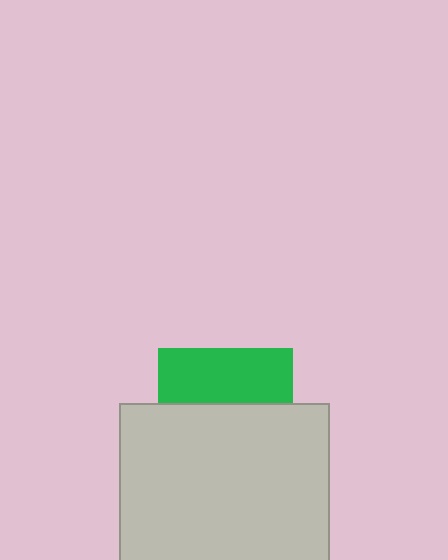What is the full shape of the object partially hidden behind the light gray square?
The partially hidden object is a green square.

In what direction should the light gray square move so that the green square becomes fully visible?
The light gray square should move down. That is the shortest direction to clear the overlap and leave the green square fully visible.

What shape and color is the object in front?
The object in front is a light gray square.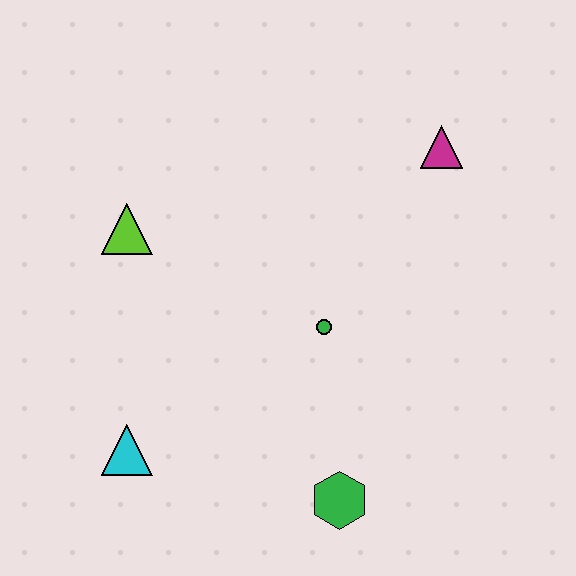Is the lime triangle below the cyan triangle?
No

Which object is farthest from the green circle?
The cyan triangle is farthest from the green circle.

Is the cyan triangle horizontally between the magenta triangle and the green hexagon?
No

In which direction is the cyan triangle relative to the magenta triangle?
The cyan triangle is to the left of the magenta triangle.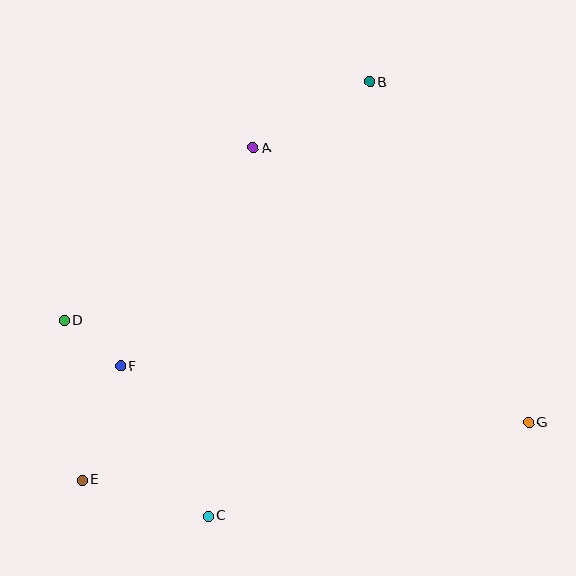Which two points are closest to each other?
Points D and F are closest to each other.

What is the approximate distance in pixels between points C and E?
The distance between C and E is approximately 132 pixels.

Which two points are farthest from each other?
Points B and E are farthest from each other.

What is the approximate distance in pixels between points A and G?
The distance between A and G is approximately 389 pixels.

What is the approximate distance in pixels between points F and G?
The distance between F and G is approximately 412 pixels.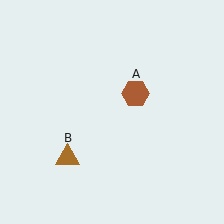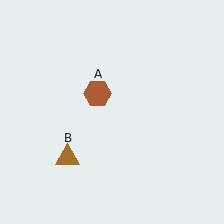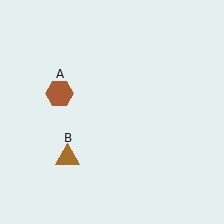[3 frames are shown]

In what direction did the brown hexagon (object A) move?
The brown hexagon (object A) moved left.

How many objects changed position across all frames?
1 object changed position: brown hexagon (object A).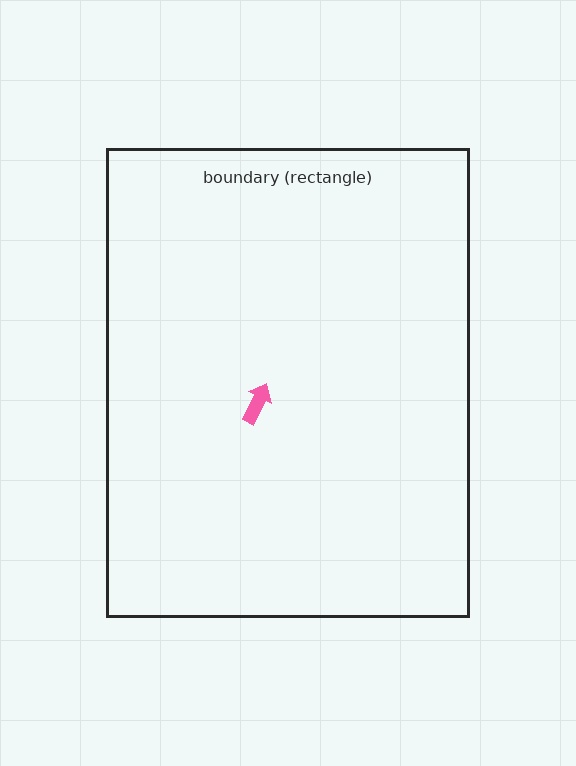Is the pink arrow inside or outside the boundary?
Inside.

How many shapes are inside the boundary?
1 inside, 0 outside.